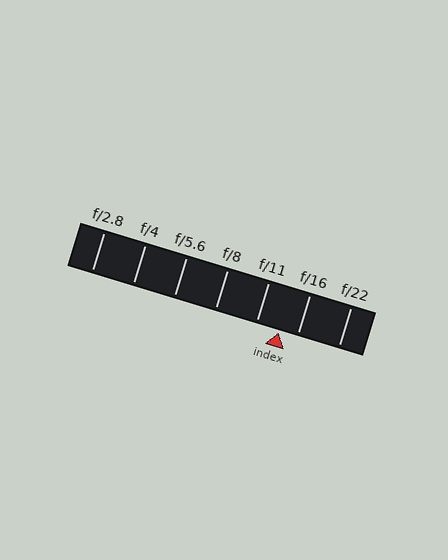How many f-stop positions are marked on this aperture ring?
There are 7 f-stop positions marked.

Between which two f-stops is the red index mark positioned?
The index mark is between f/11 and f/16.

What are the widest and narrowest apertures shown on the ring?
The widest aperture shown is f/2.8 and the narrowest is f/22.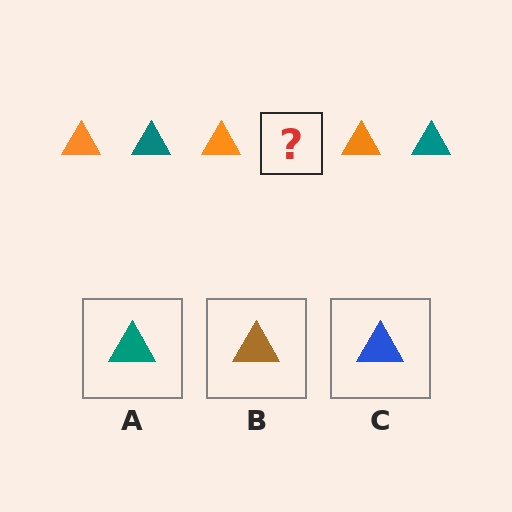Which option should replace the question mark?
Option A.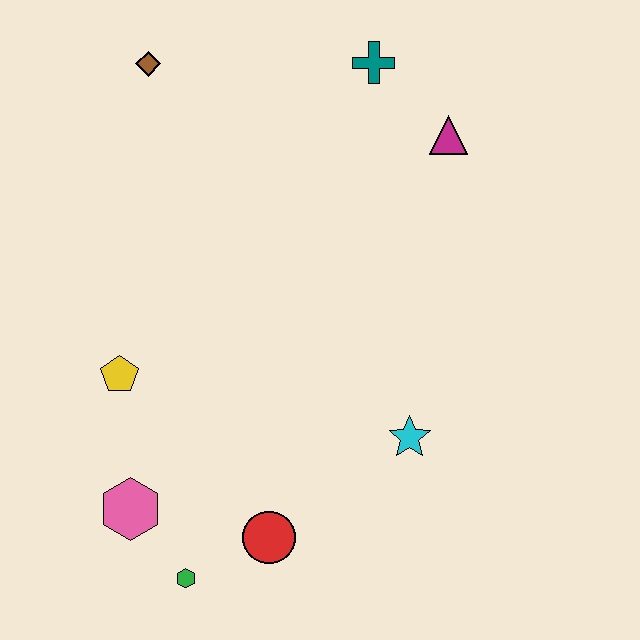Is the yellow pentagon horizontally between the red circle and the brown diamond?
No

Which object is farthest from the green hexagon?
The teal cross is farthest from the green hexagon.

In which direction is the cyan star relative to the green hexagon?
The cyan star is to the right of the green hexagon.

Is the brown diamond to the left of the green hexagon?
Yes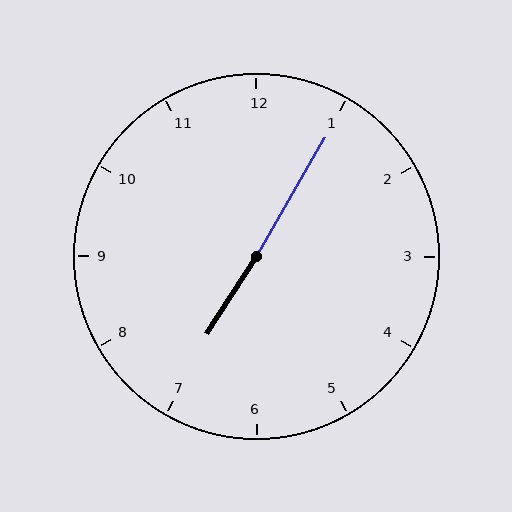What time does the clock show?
7:05.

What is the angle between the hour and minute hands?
Approximately 178 degrees.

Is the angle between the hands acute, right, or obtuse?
It is obtuse.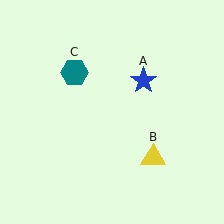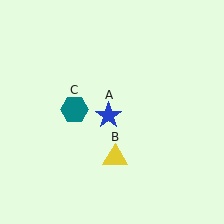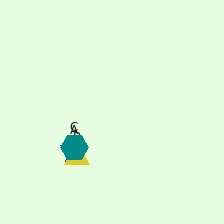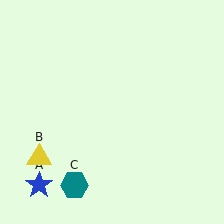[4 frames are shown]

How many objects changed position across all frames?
3 objects changed position: blue star (object A), yellow triangle (object B), teal hexagon (object C).